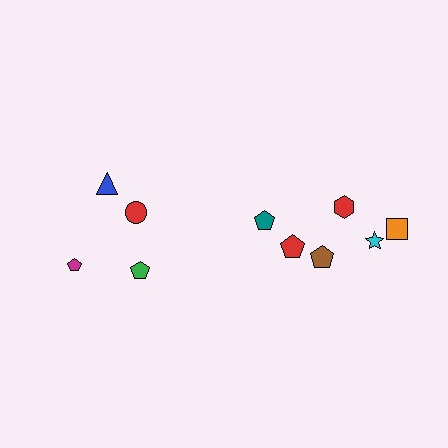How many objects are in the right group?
There are 6 objects.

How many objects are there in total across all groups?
There are 10 objects.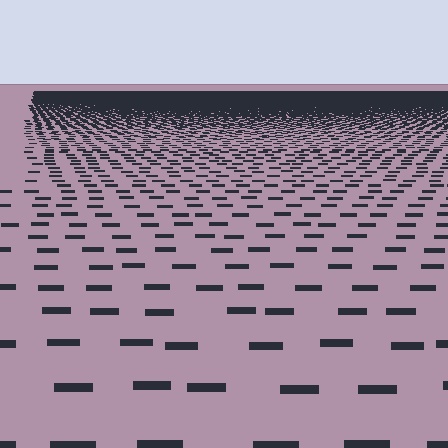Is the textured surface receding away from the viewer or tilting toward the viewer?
The surface is receding away from the viewer. Texture elements get smaller and denser toward the top.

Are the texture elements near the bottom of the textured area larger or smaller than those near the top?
Larger. Near the bottom, elements are closer to the viewer and appear at a bigger on-screen size.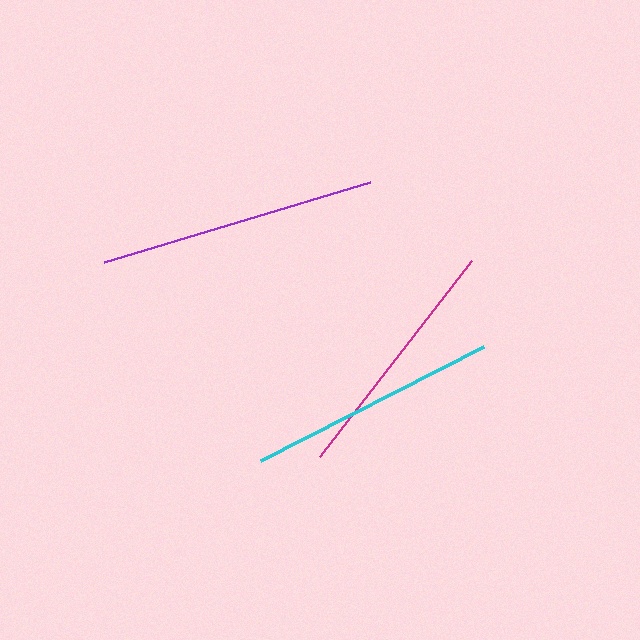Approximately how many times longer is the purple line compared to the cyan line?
The purple line is approximately 1.1 times the length of the cyan line.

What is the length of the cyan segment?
The cyan segment is approximately 250 pixels long.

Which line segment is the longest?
The purple line is the longest at approximately 278 pixels.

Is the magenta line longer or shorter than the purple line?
The purple line is longer than the magenta line.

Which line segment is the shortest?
The magenta line is the shortest at approximately 248 pixels.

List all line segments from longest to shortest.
From longest to shortest: purple, cyan, magenta.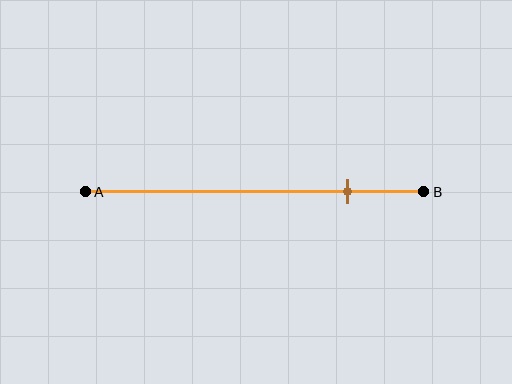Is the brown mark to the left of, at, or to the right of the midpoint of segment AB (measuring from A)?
The brown mark is to the right of the midpoint of segment AB.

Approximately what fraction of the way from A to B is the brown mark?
The brown mark is approximately 80% of the way from A to B.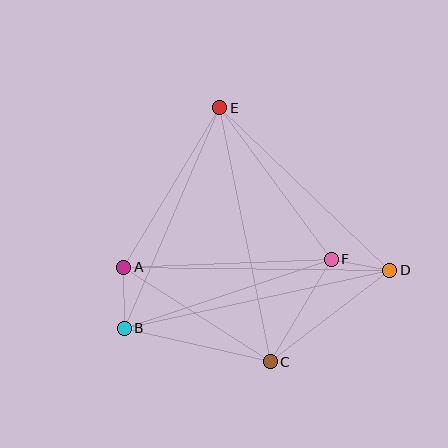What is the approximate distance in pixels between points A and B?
The distance between A and B is approximately 61 pixels.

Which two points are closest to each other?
Points D and F are closest to each other.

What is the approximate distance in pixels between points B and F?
The distance between B and F is approximately 218 pixels.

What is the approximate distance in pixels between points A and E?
The distance between A and E is approximately 186 pixels.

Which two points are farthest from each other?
Points B and D are farthest from each other.